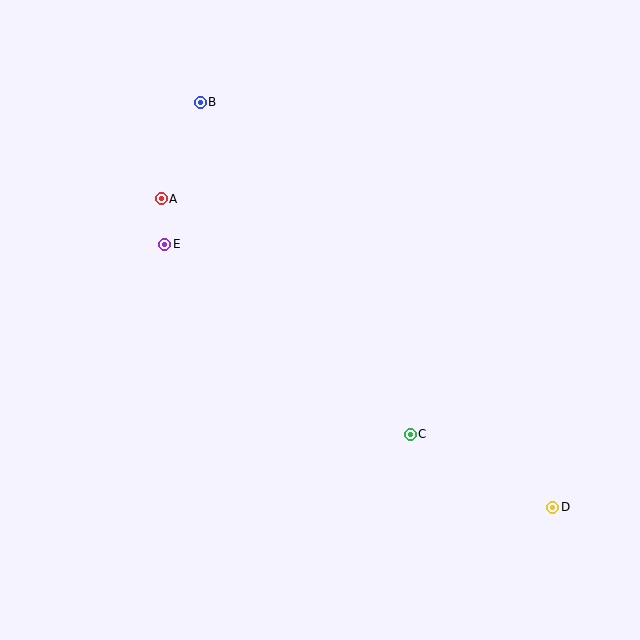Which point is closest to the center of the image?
Point C at (410, 434) is closest to the center.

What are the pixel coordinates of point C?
Point C is at (410, 434).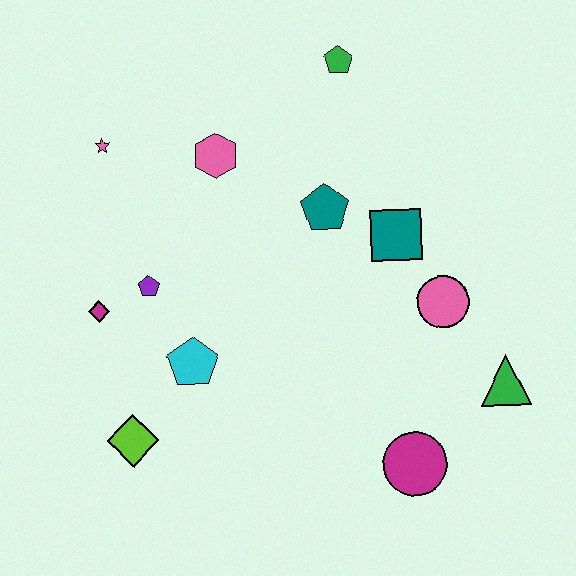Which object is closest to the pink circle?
The teal square is closest to the pink circle.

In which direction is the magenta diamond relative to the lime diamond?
The magenta diamond is above the lime diamond.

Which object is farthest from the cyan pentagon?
The green pentagon is farthest from the cyan pentagon.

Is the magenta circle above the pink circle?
No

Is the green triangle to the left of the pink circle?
No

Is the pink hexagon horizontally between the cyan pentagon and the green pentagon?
Yes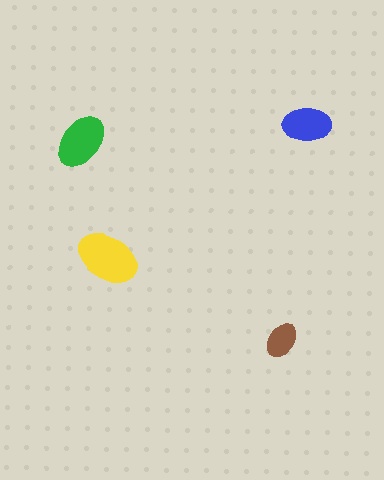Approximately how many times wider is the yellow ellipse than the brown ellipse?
About 1.5 times wider.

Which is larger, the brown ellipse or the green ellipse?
The green one.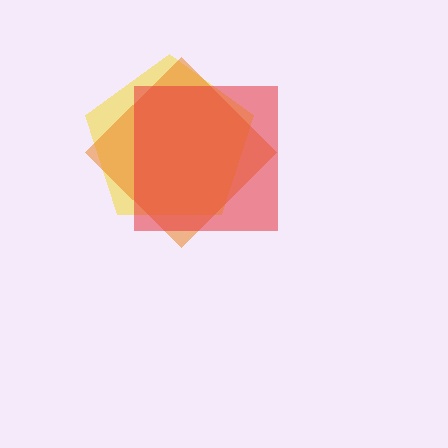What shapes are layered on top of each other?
The layered shapes are: a yellow pentagon, an orange diamond, a red square.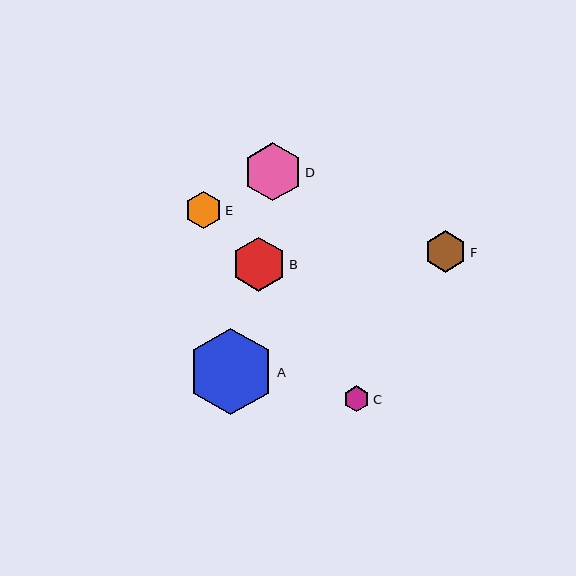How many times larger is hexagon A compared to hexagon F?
Hexagon A is approximately 2.1 times the size of hexagon F.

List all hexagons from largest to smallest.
From largest to smallest: A, D, B, F, E, C.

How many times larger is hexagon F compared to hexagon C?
Hexagon F is approximately 1.6 times the size of hexagon C.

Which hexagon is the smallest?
Hexagon C is the smallest with a size of approximately 26 pixels.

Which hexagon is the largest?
Hexagon A is the largest with a size of approximately 87 pixels.